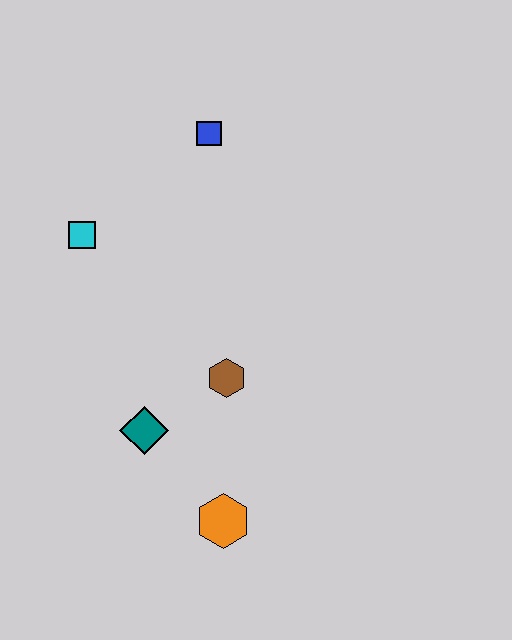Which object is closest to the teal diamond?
The brown hexagon is closest to the teal diamond.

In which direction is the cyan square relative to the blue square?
The cyan square is to the left of the blue square.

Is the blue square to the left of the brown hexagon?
Yes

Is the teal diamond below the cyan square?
Yes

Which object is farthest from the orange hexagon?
The blue square is farthest from the orange hexagon.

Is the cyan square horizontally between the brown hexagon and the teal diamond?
No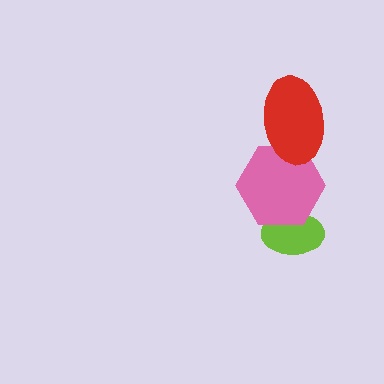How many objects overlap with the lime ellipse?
1 object overlaps with the lime ellipse.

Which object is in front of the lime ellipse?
The pink hexagon is in front of the lime ellipse.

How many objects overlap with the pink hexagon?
2 objects overlap with the pink hexagon.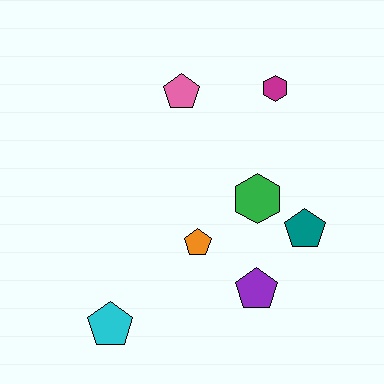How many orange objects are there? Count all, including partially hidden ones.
There is 1 orange object.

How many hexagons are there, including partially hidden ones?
There are 2 hexagons.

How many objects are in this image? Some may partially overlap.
There are 7 objects.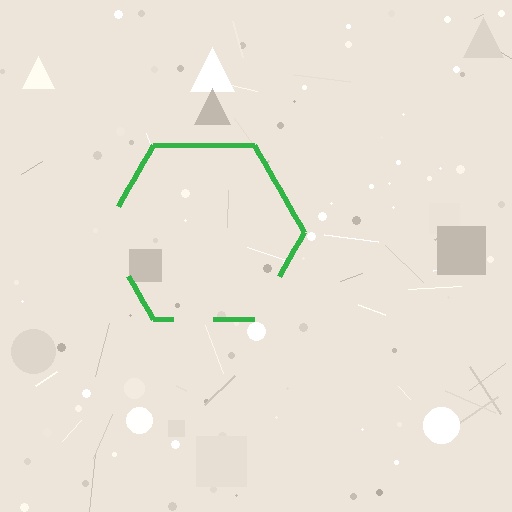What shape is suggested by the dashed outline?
The dashed outline suggests a hexagon.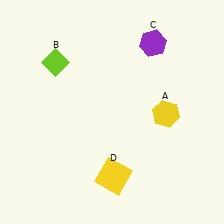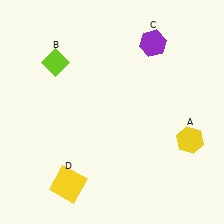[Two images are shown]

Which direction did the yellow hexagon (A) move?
The yellow hexagon (A) moved down.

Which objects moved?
The objects that moved are: the yellow hexagon (A), the yellow square (D).